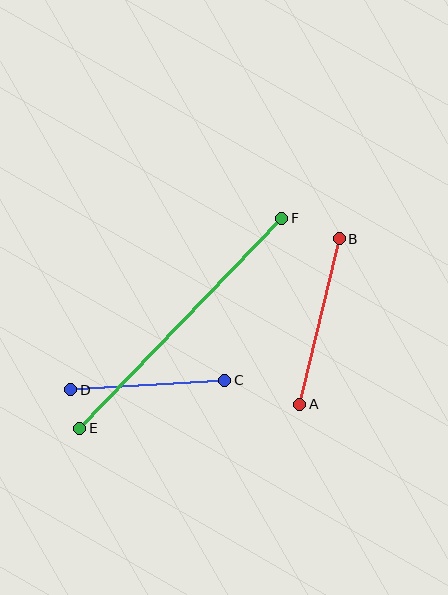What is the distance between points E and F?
The distance is approximately 291 pixels.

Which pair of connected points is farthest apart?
Points E and F are farthest apart.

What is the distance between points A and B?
The distance is approximately 170 pixels.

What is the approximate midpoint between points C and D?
The midpoint is at approximately (148, 385) pixels.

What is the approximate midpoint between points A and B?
The midpoint is at approximately (320, 321) pixels.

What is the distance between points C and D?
The distance is approximately 154 pixels.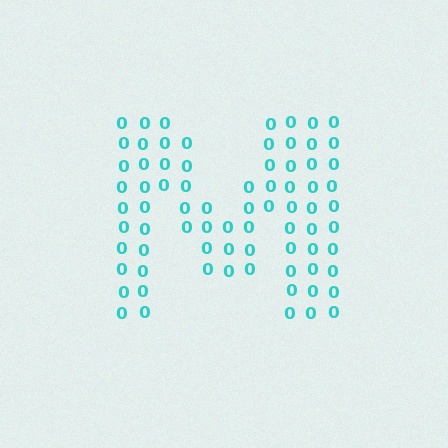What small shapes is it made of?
It is made of small digit 0's.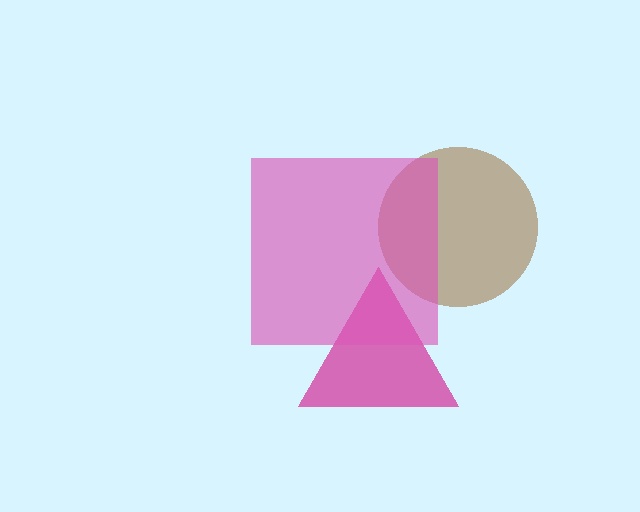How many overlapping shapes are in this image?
There are 3 overlapping shapes in the image.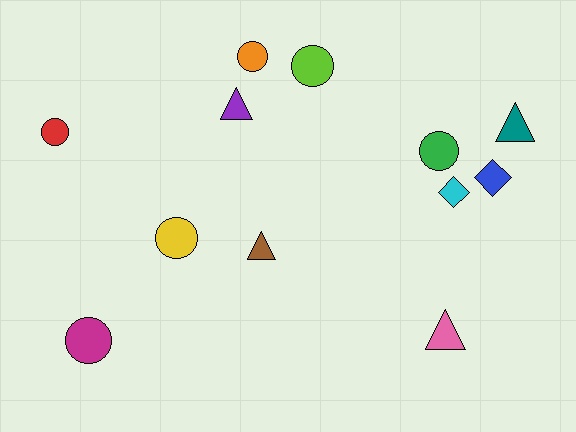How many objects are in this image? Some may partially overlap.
There are 12 objects.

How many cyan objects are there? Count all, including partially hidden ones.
There is 1 cyan object.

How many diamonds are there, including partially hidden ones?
There are 2 diamonds.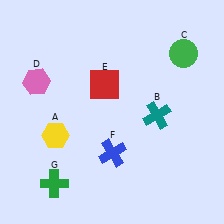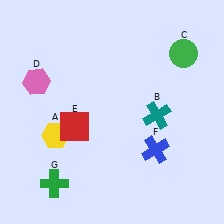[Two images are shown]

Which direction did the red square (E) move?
The red square (E) moved down.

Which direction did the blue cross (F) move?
The blue cross (F) moved right.